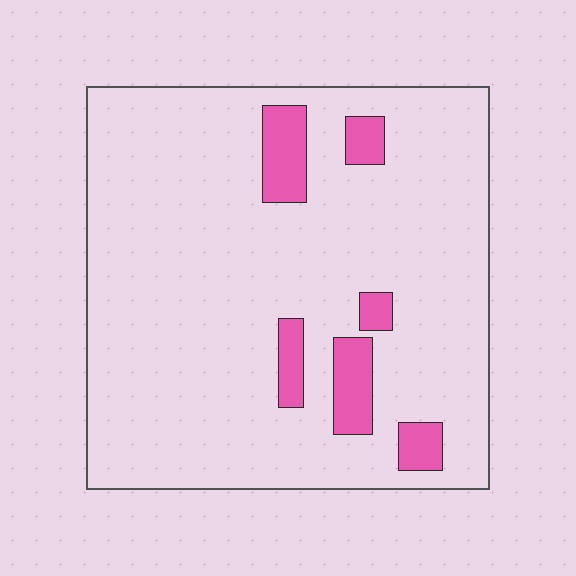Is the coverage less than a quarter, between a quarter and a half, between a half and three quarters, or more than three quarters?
Less than a quarter.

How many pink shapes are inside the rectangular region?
6.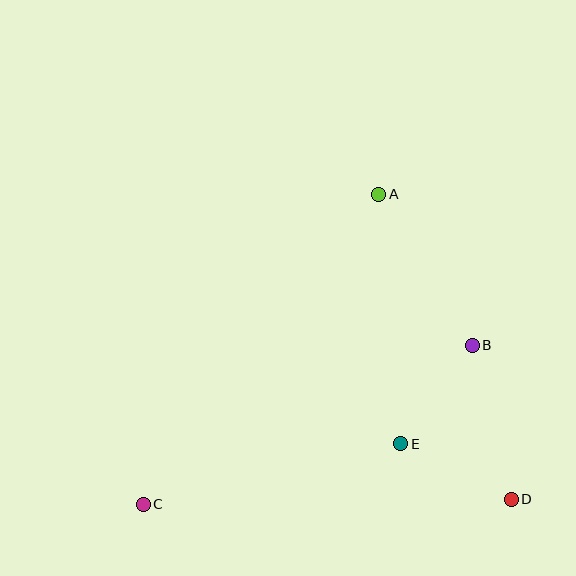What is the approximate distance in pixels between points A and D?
The distance between A and D is approximately 333 pixels.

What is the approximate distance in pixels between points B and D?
The distance between B and D is approximately 159 pixels.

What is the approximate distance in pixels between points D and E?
The distance between D and E is approximately 124 pixels.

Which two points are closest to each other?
Points B and E are closest to each other.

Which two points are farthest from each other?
Points A and C are farthest from each other.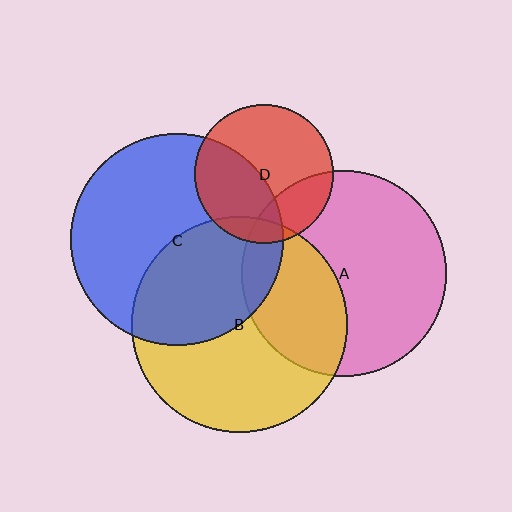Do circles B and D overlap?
Yes.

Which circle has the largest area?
Circle B (yellow).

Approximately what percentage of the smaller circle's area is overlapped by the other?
Approximately 10%.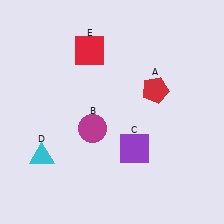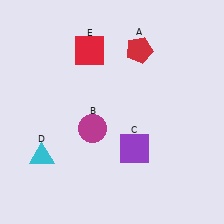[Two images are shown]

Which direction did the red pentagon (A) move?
The red pentagon (A) moved up.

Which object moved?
The red pentagon (A) moved up.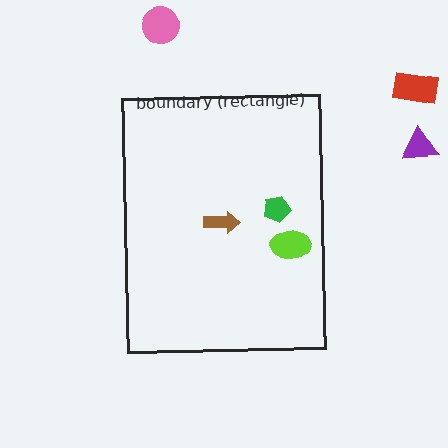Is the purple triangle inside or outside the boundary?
Outside.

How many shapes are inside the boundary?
3 inside, 3 outside.